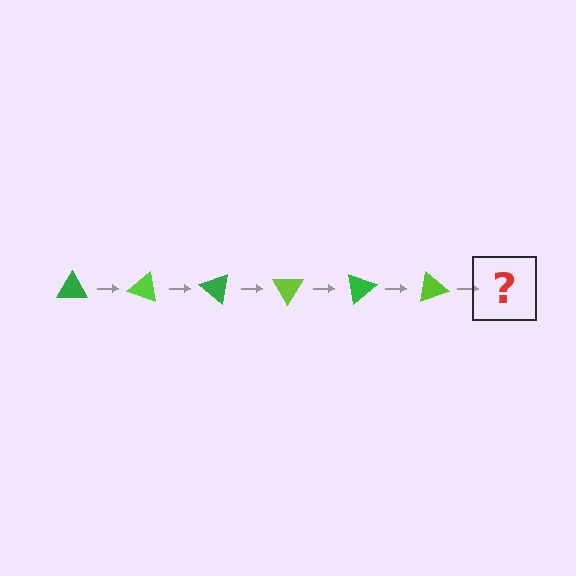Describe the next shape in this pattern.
It should be a green triangle, rotated 120 degrees from the start.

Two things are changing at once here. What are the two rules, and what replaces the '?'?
The two rules are that it rotates 20 degrees each step and the color cycles through green and lime. The '?' should be a green triangle, rotated 120 degrees from the start.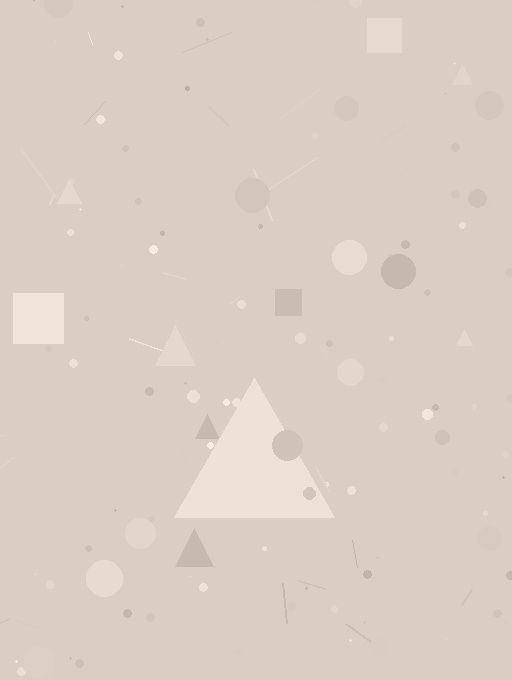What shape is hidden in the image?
A triangle is hidden in the image.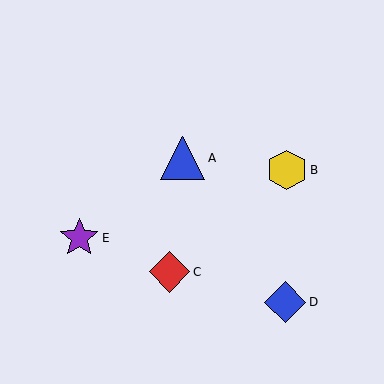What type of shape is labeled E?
Shape E is a purple star.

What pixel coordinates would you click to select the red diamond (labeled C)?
Click at (170, 272) to select the red diamond C.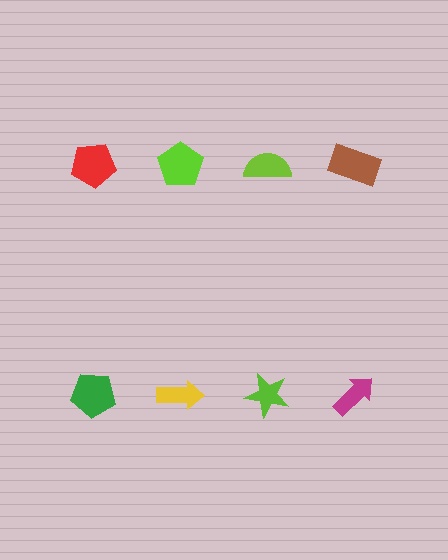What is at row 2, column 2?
A yellow arrow.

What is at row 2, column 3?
A lime star.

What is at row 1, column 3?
A lime semicircle.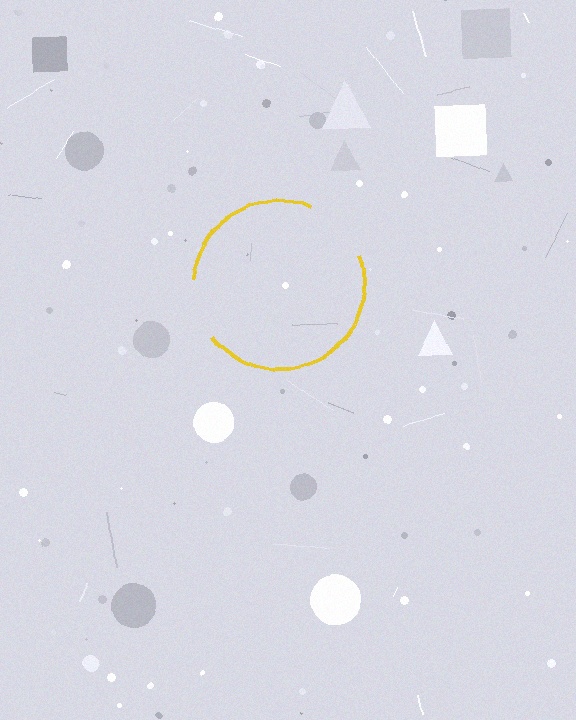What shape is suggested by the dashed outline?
The dashed outline suggests a circle.